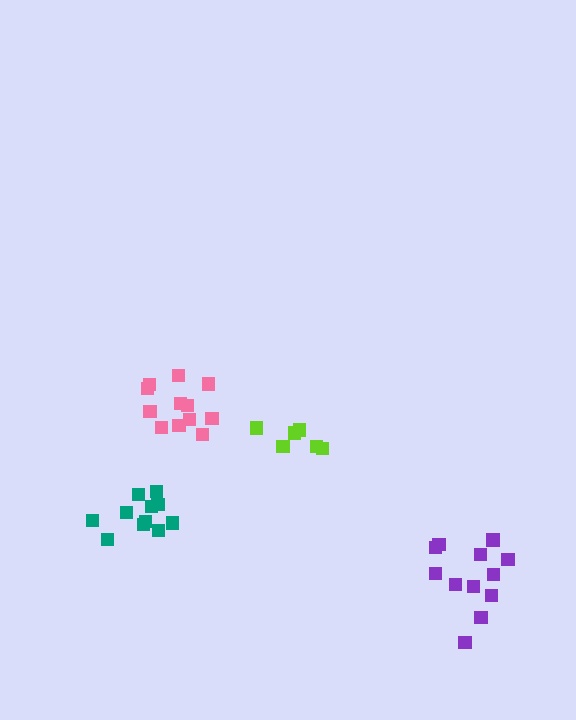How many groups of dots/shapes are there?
There are 4 groups.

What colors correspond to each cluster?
The clusters are colored: pink, teal, lime, purple.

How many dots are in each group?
Group 1: 12 dots, Group 2: 11 dots, Group 3: 6 dots, Group 4: 12 dots (41 total).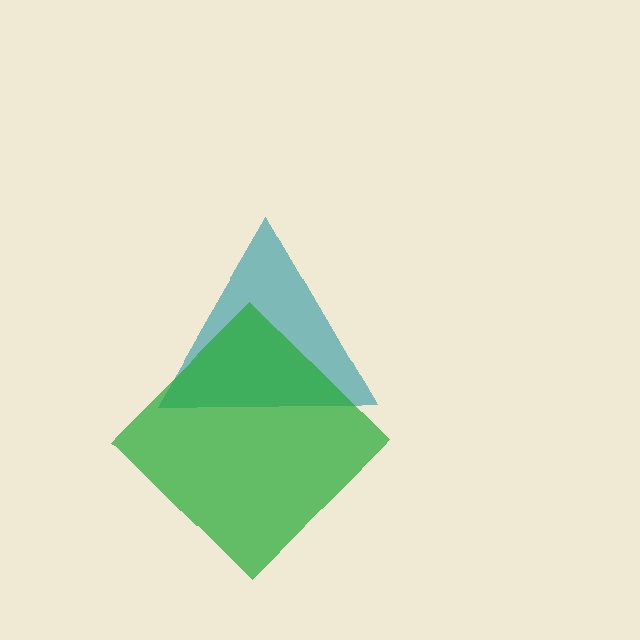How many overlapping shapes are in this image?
There are 2 overlapping shapes in the image.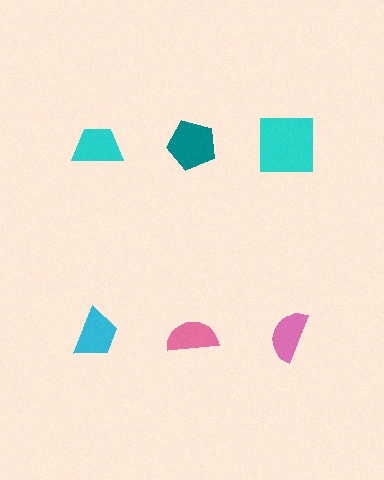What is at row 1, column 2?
A teal pentagon.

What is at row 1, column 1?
A cyan trapezoid.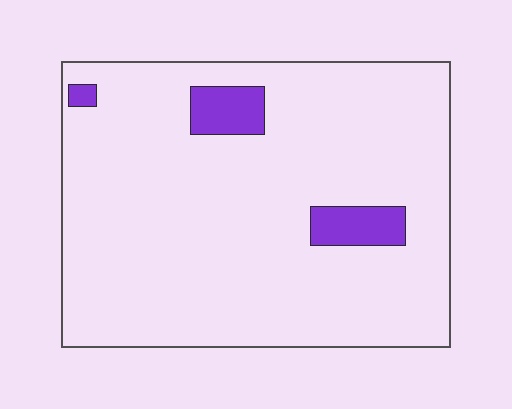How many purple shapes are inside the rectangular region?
3.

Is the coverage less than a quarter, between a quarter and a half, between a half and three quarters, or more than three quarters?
Less than a quarter.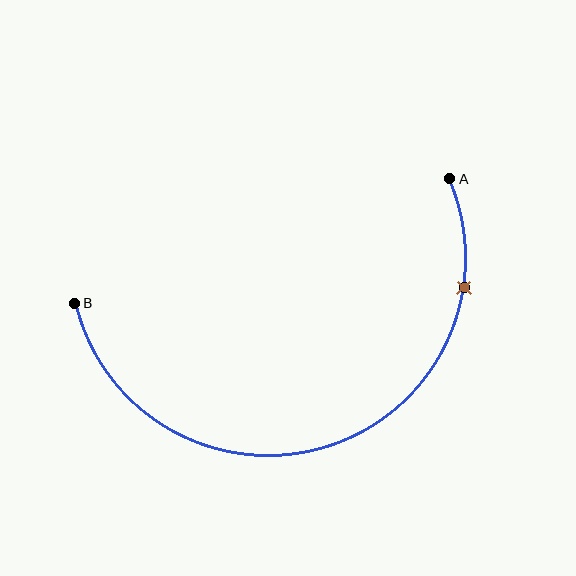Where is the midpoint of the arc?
The arc midpoint is the point on the curve farthest from the straight line joining A and B. It sits below that line.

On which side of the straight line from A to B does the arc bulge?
The arc bulges below the straight line connecting A and B.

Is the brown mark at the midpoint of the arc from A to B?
No. The brown mark lies on the arc but is closer to endpoint A. The arc midpoint would be at the point on the curve equidistant along the arc from both A and B.